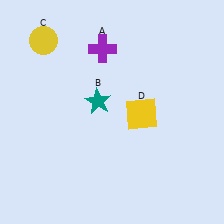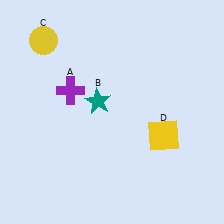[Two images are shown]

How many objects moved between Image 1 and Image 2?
2 objects moved between the two images.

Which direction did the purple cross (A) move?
The purple cross (A) moved down.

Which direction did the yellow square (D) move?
The yellow square (D) moved right.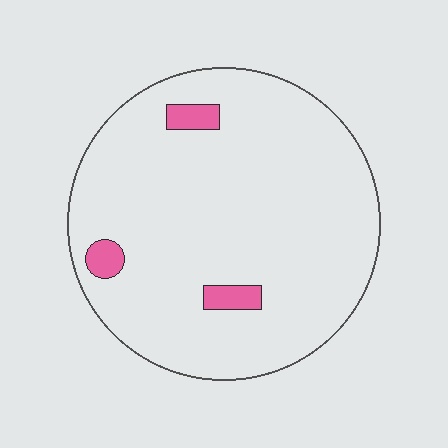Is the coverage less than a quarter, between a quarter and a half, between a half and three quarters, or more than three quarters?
Less than a quarter.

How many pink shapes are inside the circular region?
3.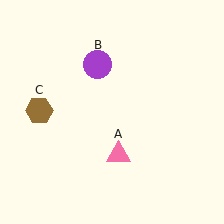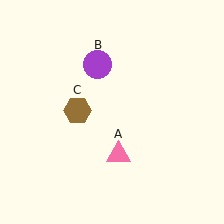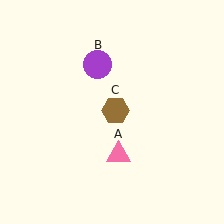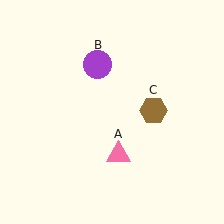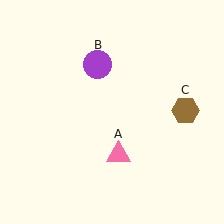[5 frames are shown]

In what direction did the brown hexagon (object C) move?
The brown hexagon (object C) moved right.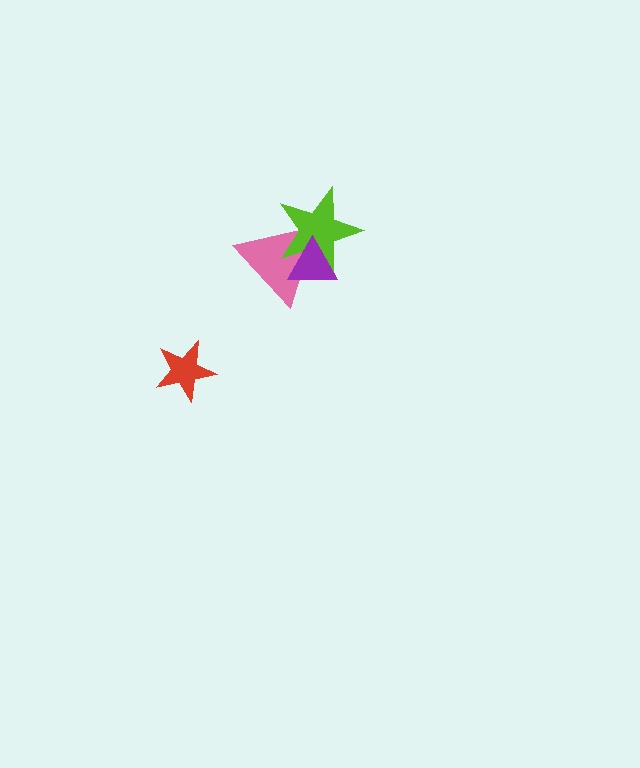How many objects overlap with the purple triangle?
2 objects overlap with the purple triangle.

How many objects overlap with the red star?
0 objects overlap with the red star.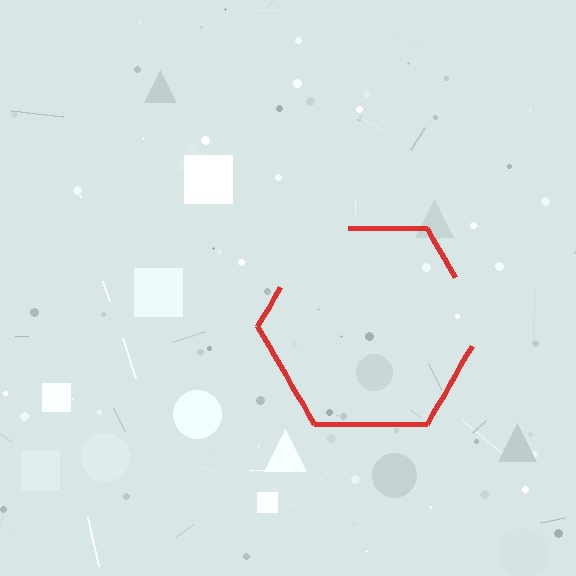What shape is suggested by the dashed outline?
The dashed outline suggests a hexagon.